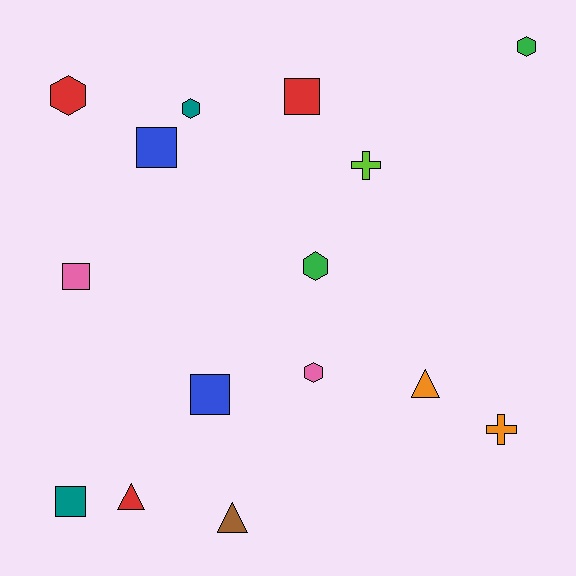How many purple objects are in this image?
There are no purple objects.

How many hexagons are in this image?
There are 5 hexagons.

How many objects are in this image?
There are 15 objects.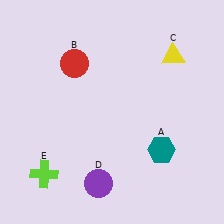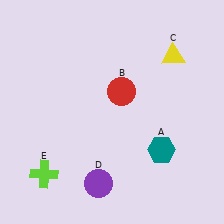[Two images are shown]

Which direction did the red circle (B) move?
The red circle (B) moved right.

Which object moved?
The red circle (B) moved right.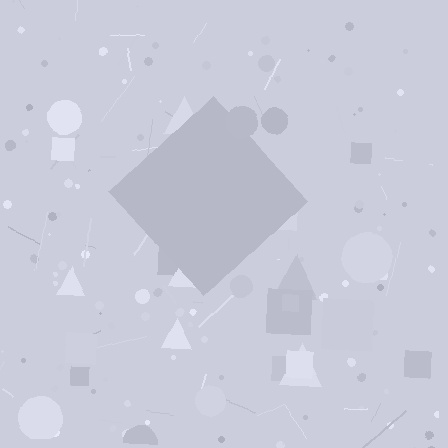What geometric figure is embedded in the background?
A diamond is embedded in the background.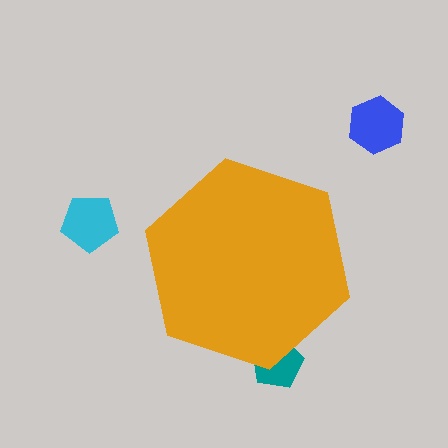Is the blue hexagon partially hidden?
No, the blue hexagon is fully visible.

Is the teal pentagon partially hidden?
Yes, the teal pentagon is partially hidden behind the orange hexagon.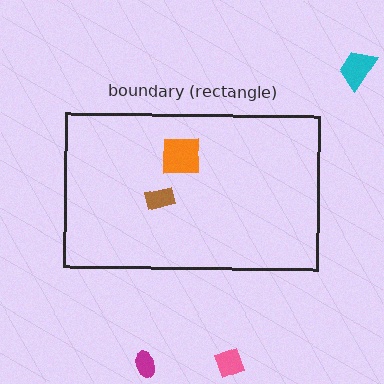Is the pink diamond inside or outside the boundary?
Outside.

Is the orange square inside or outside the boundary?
Inside.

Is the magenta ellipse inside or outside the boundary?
Outside.